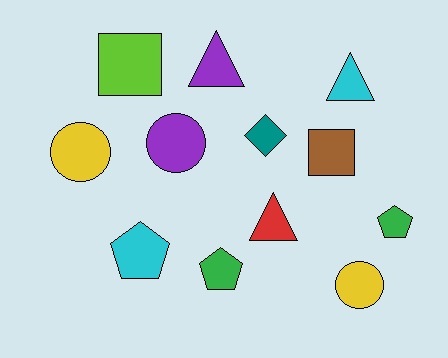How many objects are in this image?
There are 12 objects.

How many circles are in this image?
There are 3 circles.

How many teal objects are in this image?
There is 1 teal object.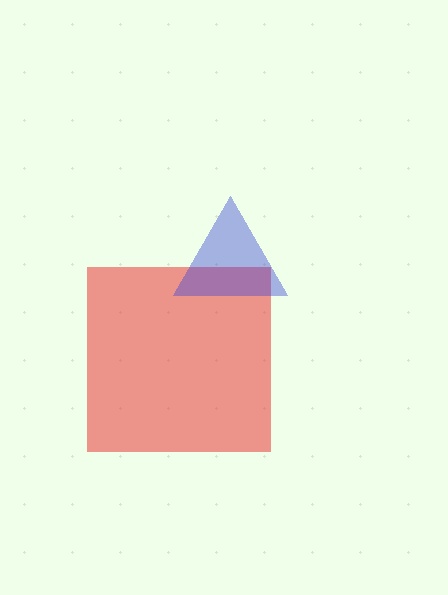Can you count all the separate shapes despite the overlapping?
Yes, there are 2 separate shapes.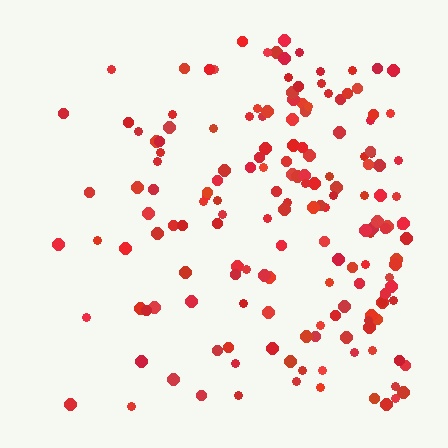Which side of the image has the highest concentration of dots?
The right.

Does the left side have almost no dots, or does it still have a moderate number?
Still a moderate number, just noticeably fewer than the right.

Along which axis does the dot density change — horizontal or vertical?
Horizontal.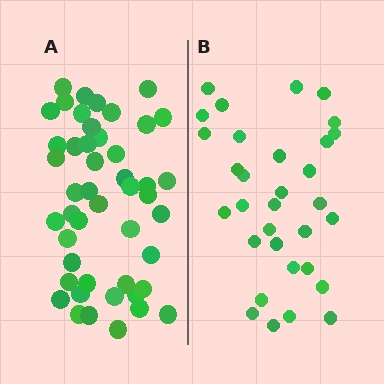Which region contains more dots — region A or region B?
Region A (the left region) has more dots.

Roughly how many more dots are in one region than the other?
Region A has approximately 15 more dots than region B.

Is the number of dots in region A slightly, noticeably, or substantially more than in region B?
Region A has substantially more. The ratio is roughly 1.5 to 1.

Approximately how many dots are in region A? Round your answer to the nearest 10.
About 50 dots. (The exact count is 47, which rounds to 50.)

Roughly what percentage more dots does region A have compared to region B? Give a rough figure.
About 45% more.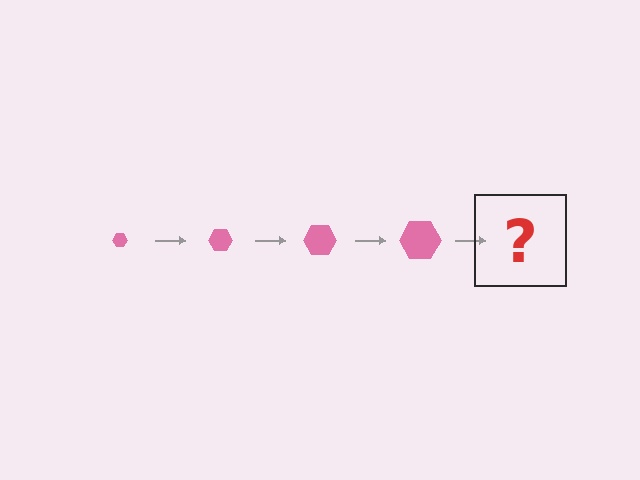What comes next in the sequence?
The next element should be a pink hexagon, larger than the previous one.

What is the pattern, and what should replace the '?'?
The pattern is that the hexagon gets progressively larger each step. The '?' should be a pink hexagon, larger than the previous one.